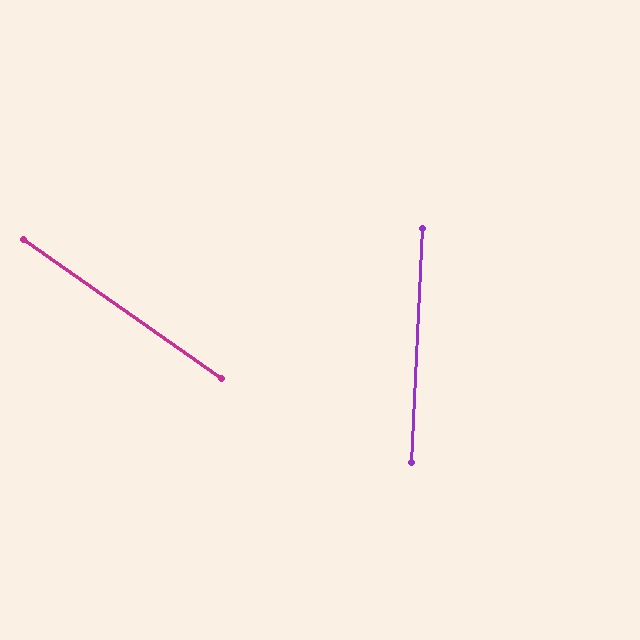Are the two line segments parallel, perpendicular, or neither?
Neither parallel nor perpendicular — they differ by about 58°.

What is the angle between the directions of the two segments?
Approximately 58 degrees.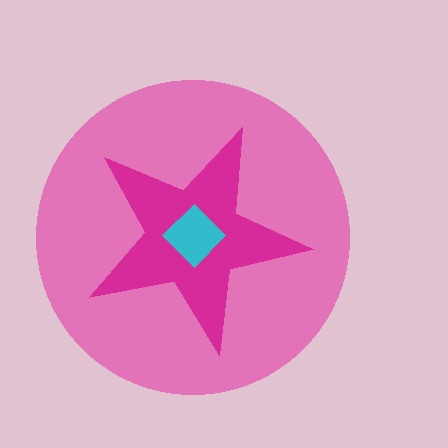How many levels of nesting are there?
3.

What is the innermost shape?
The cyan diamond.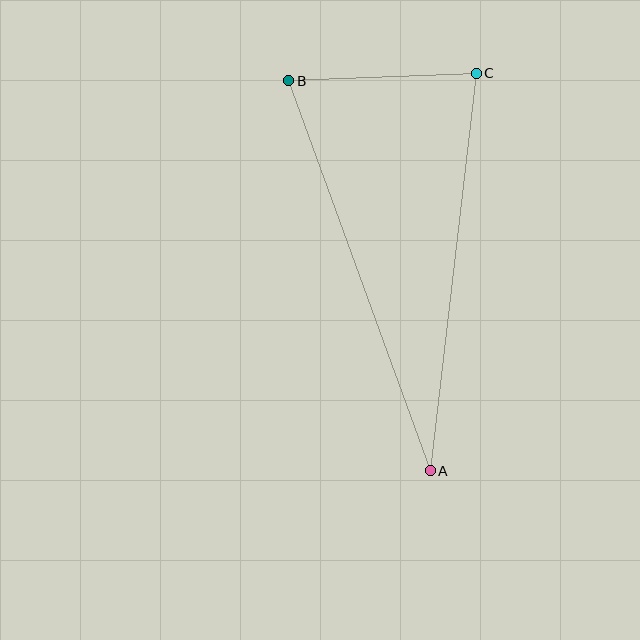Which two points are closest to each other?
Points B and C are closest to each other.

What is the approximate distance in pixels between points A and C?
The distance between A and C is approximately 400 pixels.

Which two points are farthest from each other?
Points A and B are farthest from each other.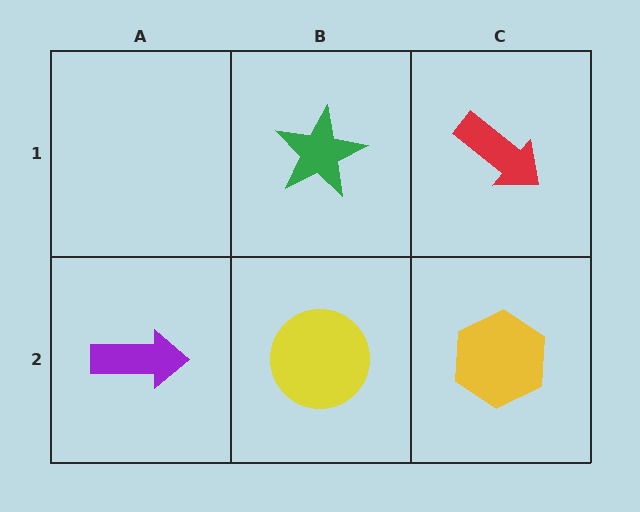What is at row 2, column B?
A yellow circle.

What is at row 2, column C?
A yellow hexagon.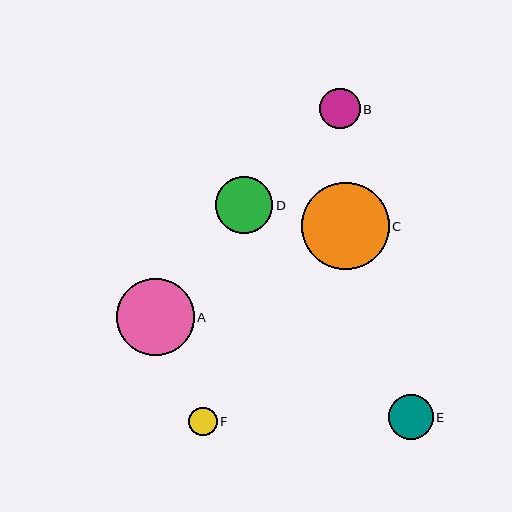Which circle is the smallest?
Circle F is the smallest with a size of approximately 28 pixels.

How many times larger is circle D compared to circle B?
Circle D is approximately 1.4 times the size of circle B.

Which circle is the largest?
Circle C is the largest with a size of approximately 87 pixels.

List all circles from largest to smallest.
From largest to smallest: C, A, D, E, B, F.